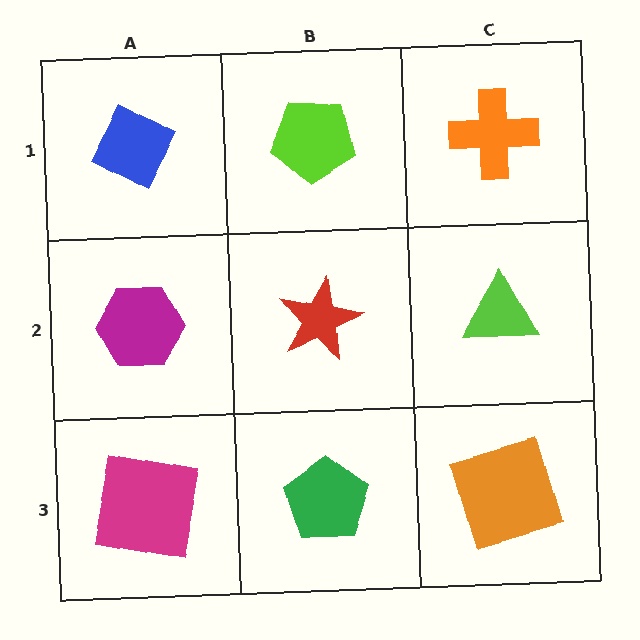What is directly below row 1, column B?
A red star.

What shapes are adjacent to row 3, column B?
A red star (row 2, column B), a magenta square (row 3, column A), an orange square (row 3, column C).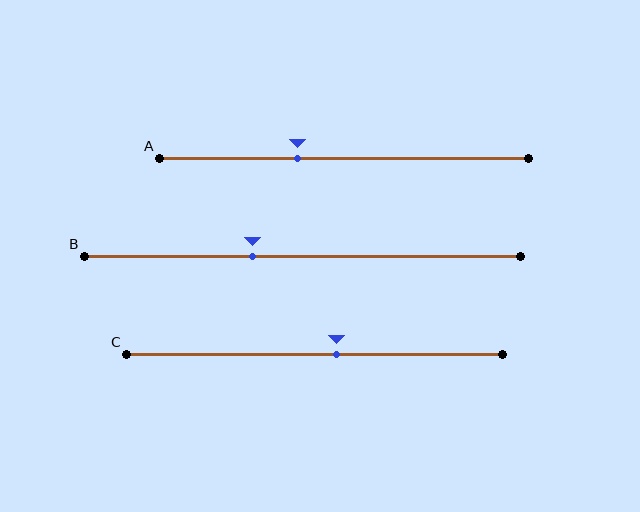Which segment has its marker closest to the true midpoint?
Segment C has its marker closest to the true midpoint.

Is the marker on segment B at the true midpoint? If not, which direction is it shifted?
No, the marker on segment B is shifted to the left by about 11% of the segment length.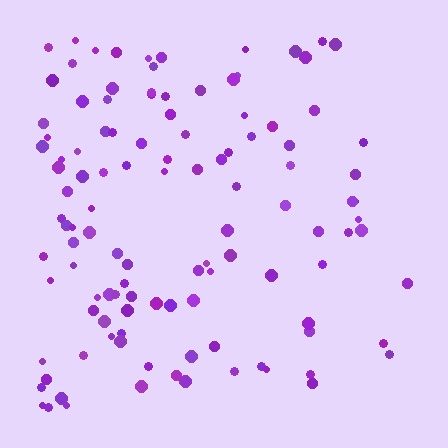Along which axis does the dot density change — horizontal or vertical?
Horizontal.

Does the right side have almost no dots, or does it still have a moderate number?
Still a moderate number, just noticeably fewer than the left.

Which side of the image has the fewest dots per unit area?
The right.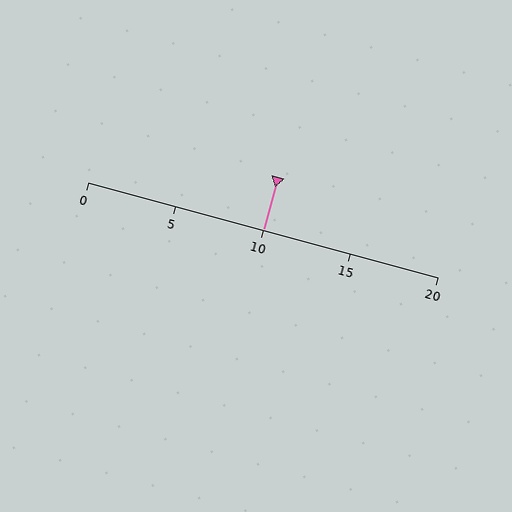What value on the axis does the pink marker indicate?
The marker indicates approximately 10.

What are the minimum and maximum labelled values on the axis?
The axis runs from 0 to 20.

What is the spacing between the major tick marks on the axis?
The major ticks are spaced 5 apart.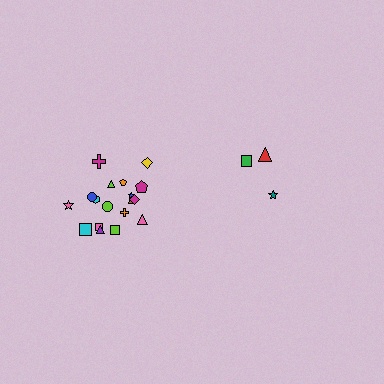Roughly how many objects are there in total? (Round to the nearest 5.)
Roughly 20 objects in total.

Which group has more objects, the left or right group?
The left group.